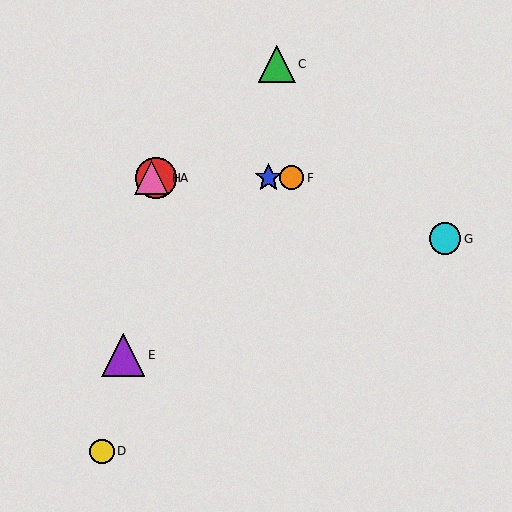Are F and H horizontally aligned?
Yes, both are at y≈178.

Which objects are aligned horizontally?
Objects A, B, F, H are aligned horizontally.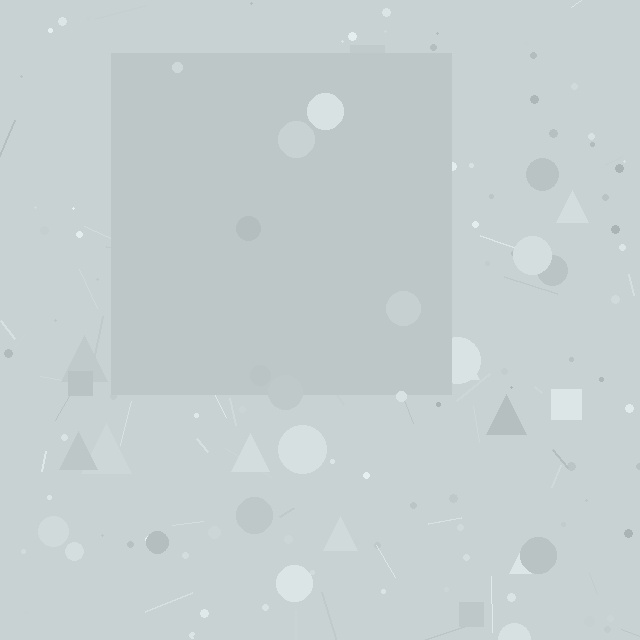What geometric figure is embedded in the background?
A square is embedded in the background.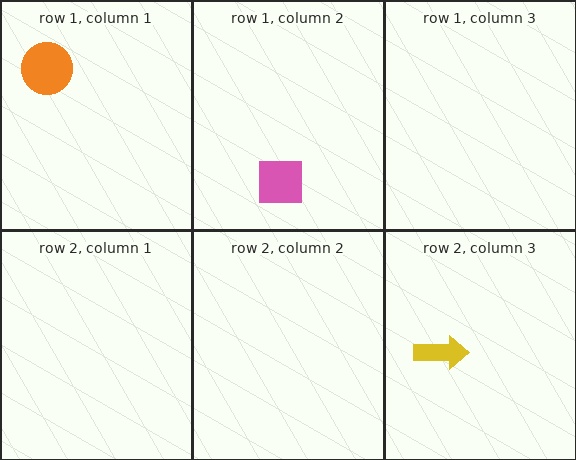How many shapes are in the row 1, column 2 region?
1.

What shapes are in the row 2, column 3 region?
The yellow arrow.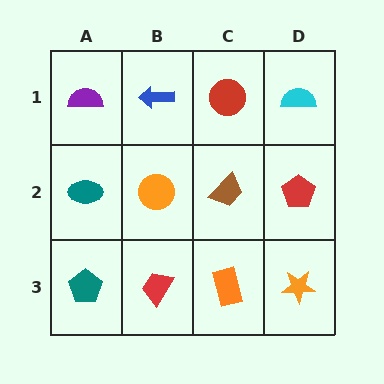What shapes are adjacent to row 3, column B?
An orange circle (row 2, column B), a teal pentagon (row 3, column A), an orange rectangle (row 3, column C).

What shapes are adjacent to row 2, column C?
A red circle (row 1, column C), an orange rectangle (row 3, column C), an orange circle (row 2, column B), a red pentagon (row 2, column D).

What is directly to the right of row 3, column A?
A red trapezoid.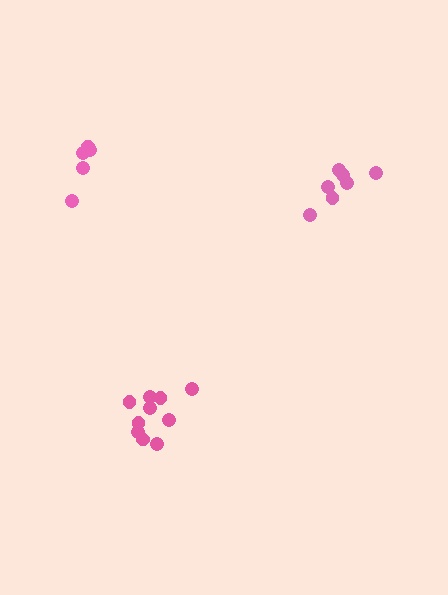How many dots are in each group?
Group 1: 10 dots, Group 2: 5 dots, Group 3: 7 dots (22 total).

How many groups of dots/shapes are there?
There are 3 groups.